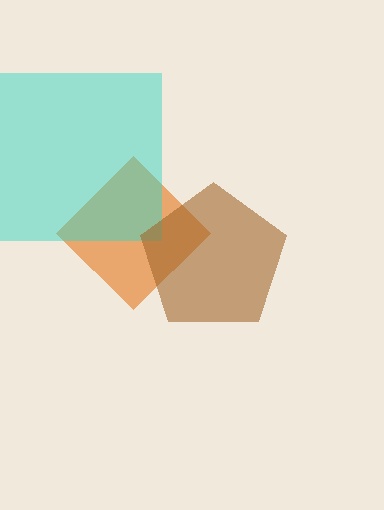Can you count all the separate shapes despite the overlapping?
Yes, there are 3 separate shapes.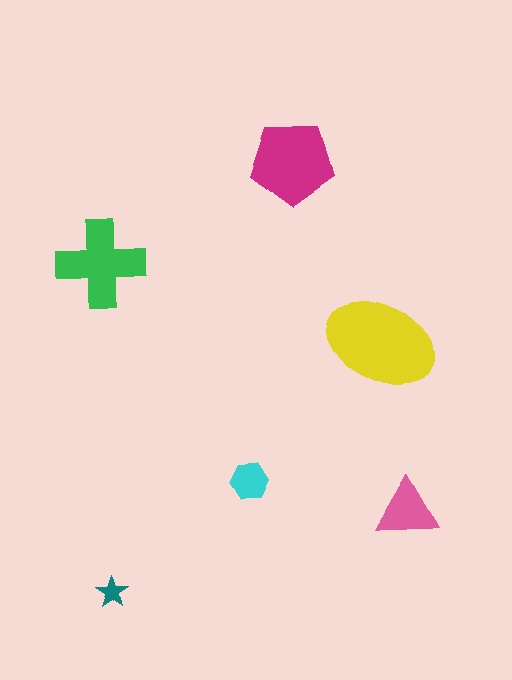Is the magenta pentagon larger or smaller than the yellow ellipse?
Smaller.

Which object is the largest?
The yellow ellipse.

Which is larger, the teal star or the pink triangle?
The pink triangle.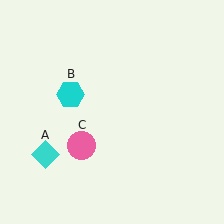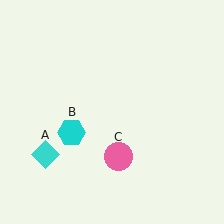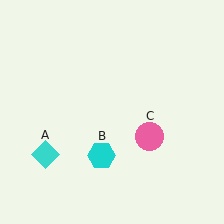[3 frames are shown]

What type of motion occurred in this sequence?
The cyan hexagon (object B), pink circle (object C) rotated counterclockwise around the center of the scene.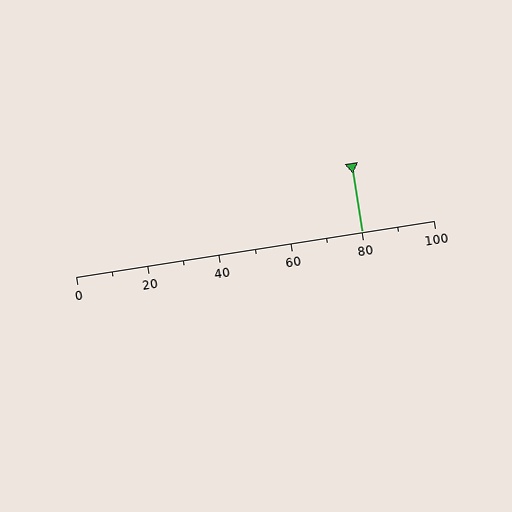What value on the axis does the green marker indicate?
The marker indicates approximately 80.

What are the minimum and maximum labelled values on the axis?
The axis runs from 0 to 100.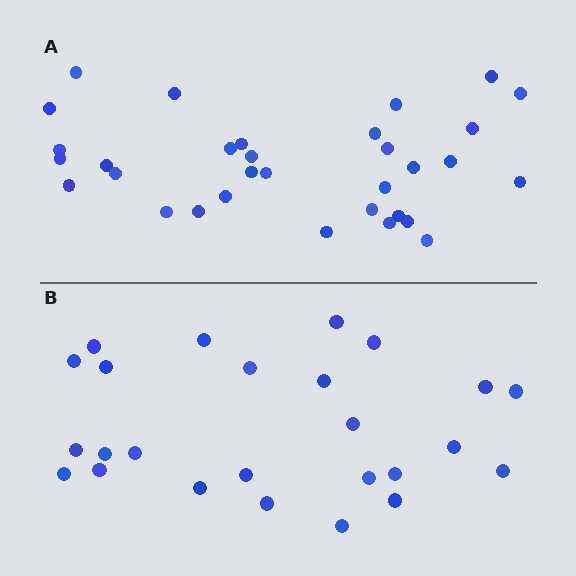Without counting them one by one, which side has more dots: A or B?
Region A (the top region) has more dots.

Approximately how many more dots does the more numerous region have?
Region A has roughly 8 or so more dots than region B.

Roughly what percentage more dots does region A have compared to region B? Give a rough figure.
About 30% more.